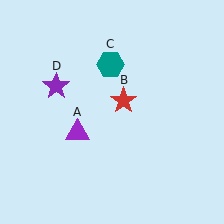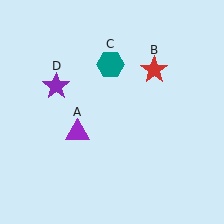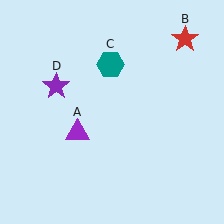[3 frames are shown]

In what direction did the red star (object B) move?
The red star (object B) moved up and to the right.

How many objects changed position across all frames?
1 object changed position: red star (object B).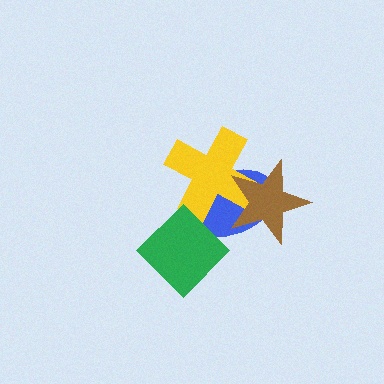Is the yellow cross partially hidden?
Yes, it is partially covered by another shape.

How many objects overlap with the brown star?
2 objects overlap with the brown star.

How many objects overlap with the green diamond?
2 objects overlap with the green diamond.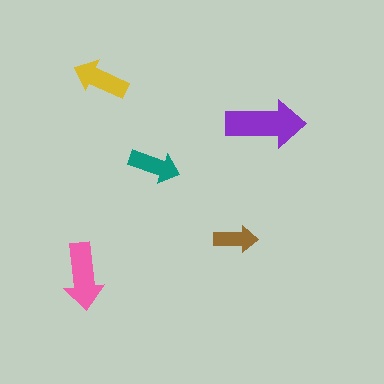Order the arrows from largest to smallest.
the purple one, the pink one, the yellow one, the teal one, the brown one.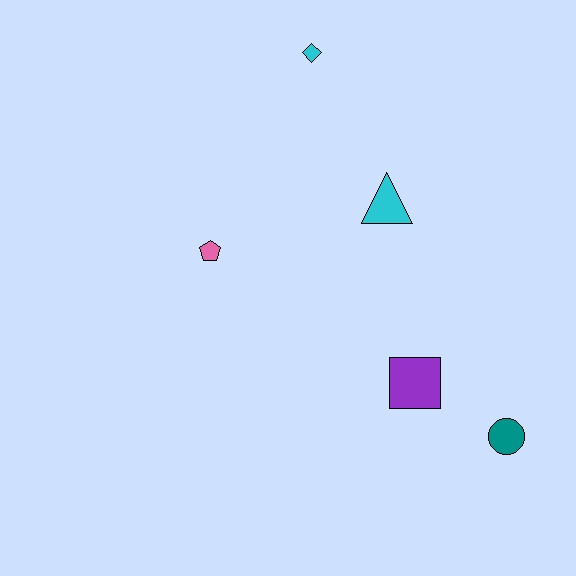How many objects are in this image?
There are 5 objects.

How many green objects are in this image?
There are no green objects.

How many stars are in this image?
There are no stars.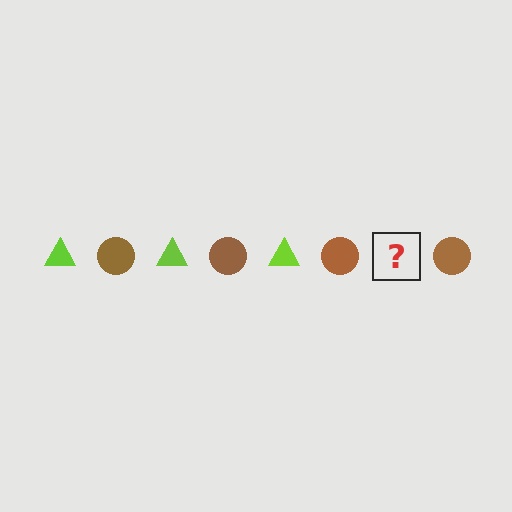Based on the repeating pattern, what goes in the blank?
The blank should be a lime triangle.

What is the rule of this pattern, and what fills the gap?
The rule is that the pattern alternates between lime triangle and brown circle. The gap should be filled with a lime triangle.